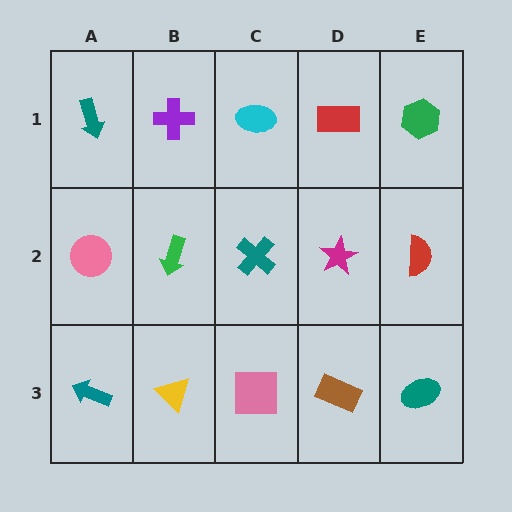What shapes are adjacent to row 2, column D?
A red rectangle (row 1, column D), a brown rectangle (row 3, column D), a teal cross (row 2, column C), a red semicircle (row 2, column E).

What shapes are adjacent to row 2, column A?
A teal arrow (row 1, column A), a teal arrow (row 3, column A), a green arrow (row 2, column B).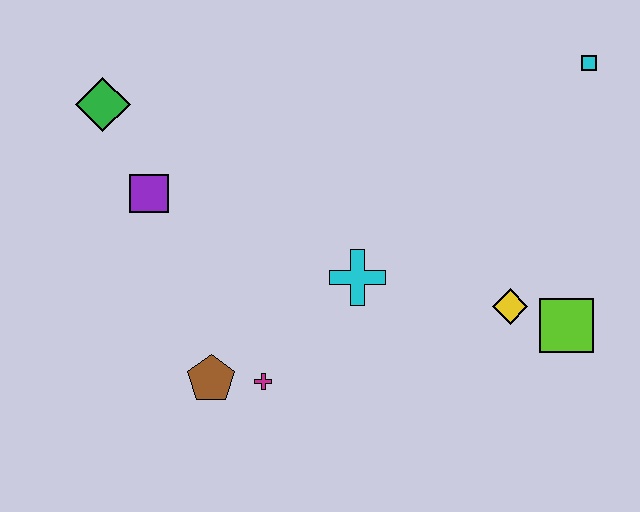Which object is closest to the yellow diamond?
The lime square is closest to the yellow diamond.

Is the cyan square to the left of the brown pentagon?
No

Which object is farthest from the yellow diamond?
The green diamond is farthest from the yellow diamond.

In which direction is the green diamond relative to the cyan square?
The green diamond is to the left of the cyan square.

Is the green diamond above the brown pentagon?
Yes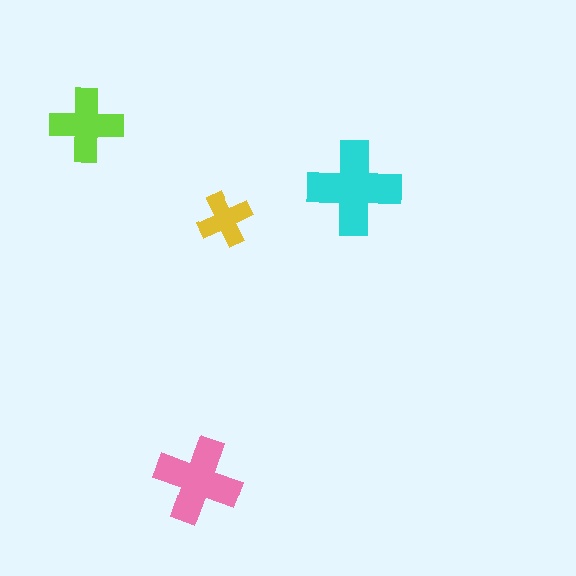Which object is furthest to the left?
The lime cross is leftmost.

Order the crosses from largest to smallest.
the cyan one, the pink one, the lime one, the yellow one.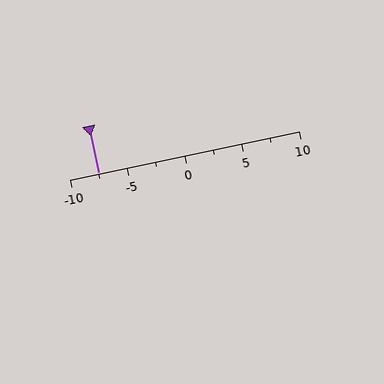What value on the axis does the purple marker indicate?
The marker indicates approximately -7.5.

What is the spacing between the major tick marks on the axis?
The major ticks are spaced 5 apart.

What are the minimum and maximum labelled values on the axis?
The axis runs from -10 to 10.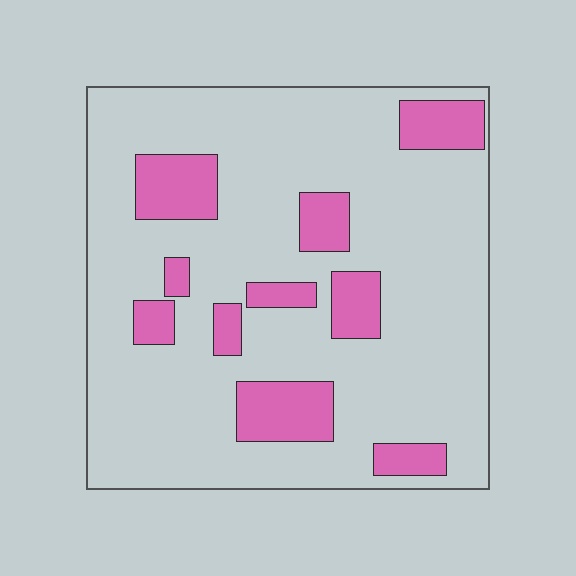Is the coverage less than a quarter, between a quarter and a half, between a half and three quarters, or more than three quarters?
Less than a quarter.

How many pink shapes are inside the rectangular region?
10.